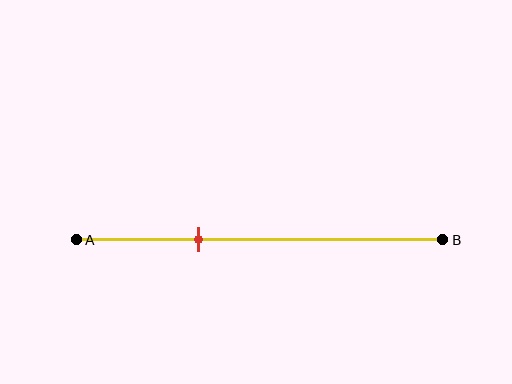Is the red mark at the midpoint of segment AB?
No, the mark is at about 35% from A, not at the 50% midpoint.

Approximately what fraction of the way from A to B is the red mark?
The red mark is approximately 35% of the way from A to B.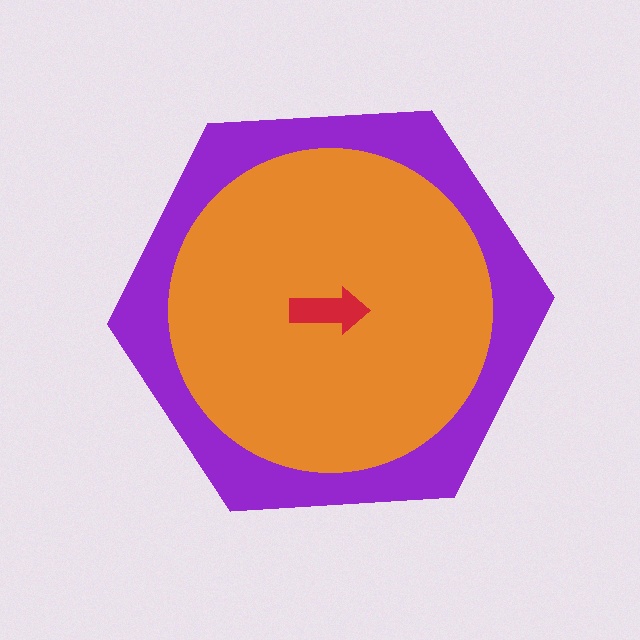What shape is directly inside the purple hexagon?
The orange circle.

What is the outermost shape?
The purple hexagon.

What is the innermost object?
The red arrow.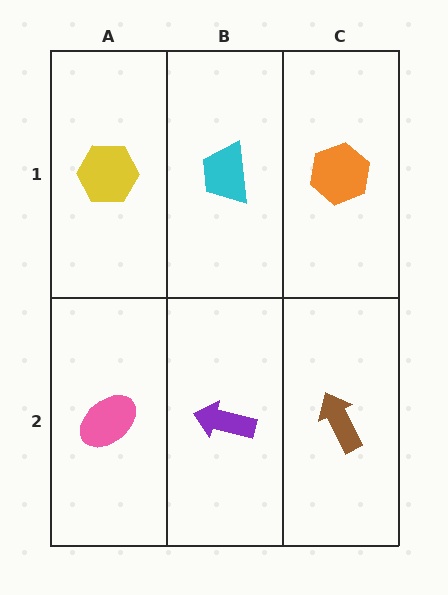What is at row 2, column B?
A purple arrow.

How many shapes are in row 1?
3 shapes.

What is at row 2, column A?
A pink ellipse.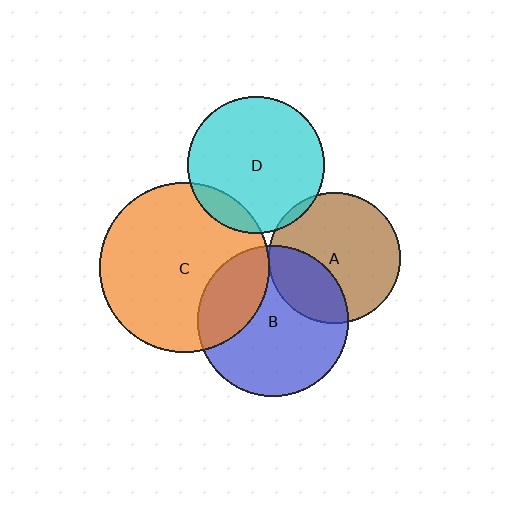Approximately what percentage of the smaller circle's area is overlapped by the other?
Approximately 30%.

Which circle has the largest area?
Circle C (orange).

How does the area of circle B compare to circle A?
Approximately 1.3 times.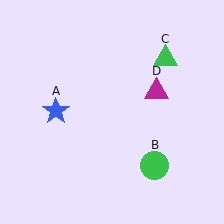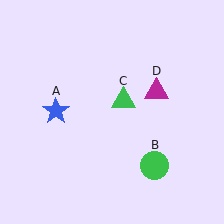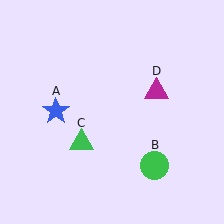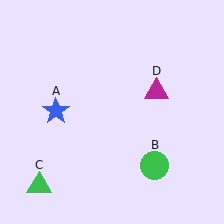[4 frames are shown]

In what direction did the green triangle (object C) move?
The green triangle (object C) moved down and to the left.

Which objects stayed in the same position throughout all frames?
Blue star (object A) and green circle (object B) and magenta triangle (object D) remained stationary.